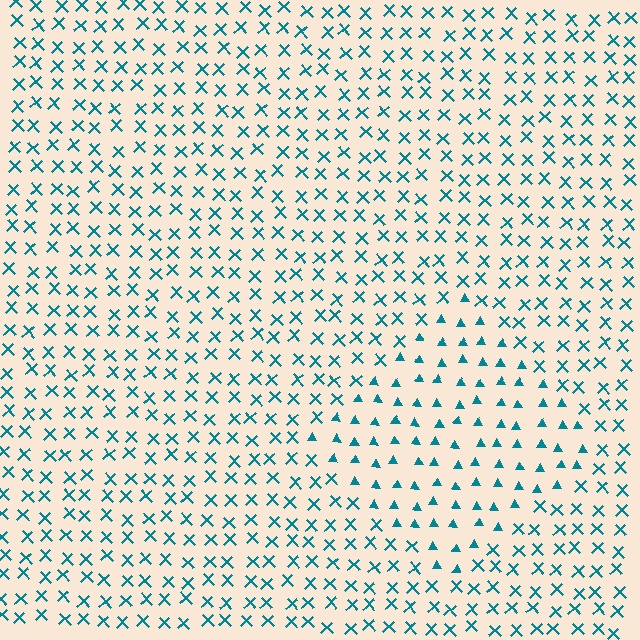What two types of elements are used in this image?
The image uses triangles inside the diamond region and X marks outside it.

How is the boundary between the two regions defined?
The boundary is defined by a change in element shape: triangles inside vs. X marks outside. All elements share the same color and spacing.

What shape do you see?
I see a diamond.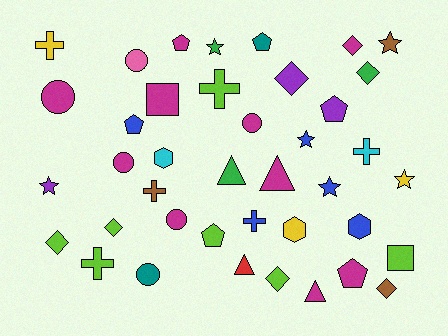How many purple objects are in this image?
There are 3 purple objects.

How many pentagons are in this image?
There are 6 pentagons.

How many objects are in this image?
There are 40 objects.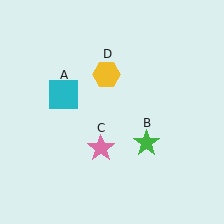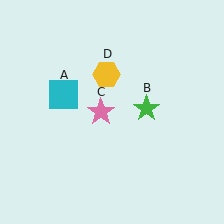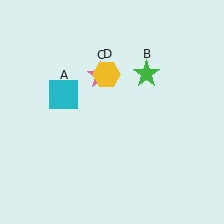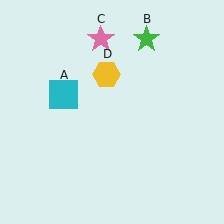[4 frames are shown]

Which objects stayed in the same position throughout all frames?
Cyan square (object A) and yellow hexagon (object D) remained stationary.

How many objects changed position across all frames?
2 objects changed position: green star (object B), pink star (object C).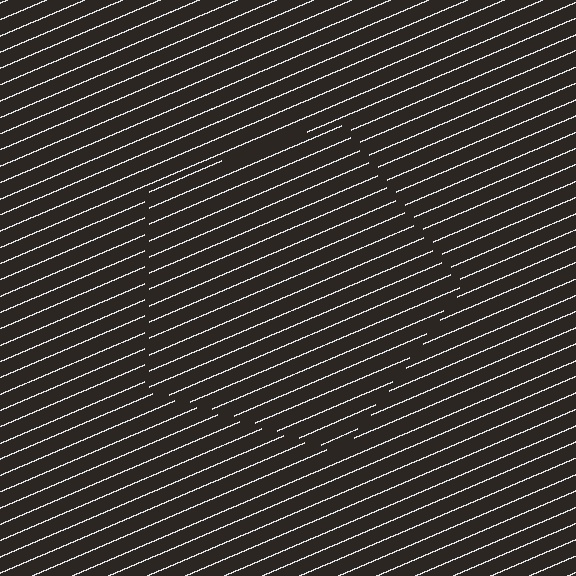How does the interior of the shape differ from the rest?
The interior of the shape contains the same grating, shifted by half a period — the contour is defined by the phase discontinuity where line-ends from the inner and outer gratings abut.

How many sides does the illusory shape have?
5 sides — the line-ends trace a pentagon.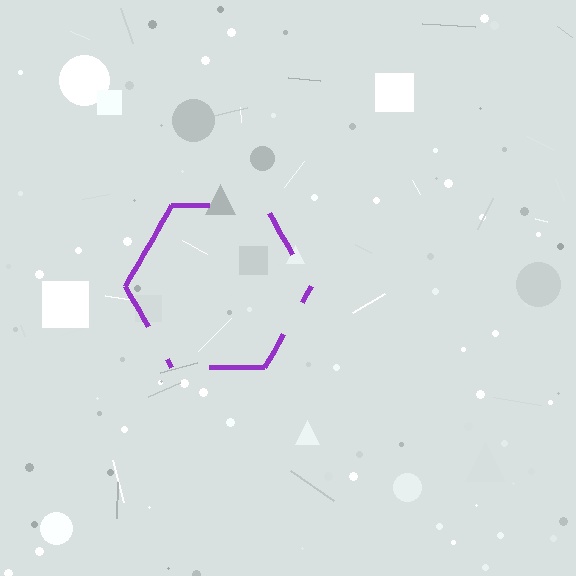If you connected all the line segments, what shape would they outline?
They would outline a hexagon.